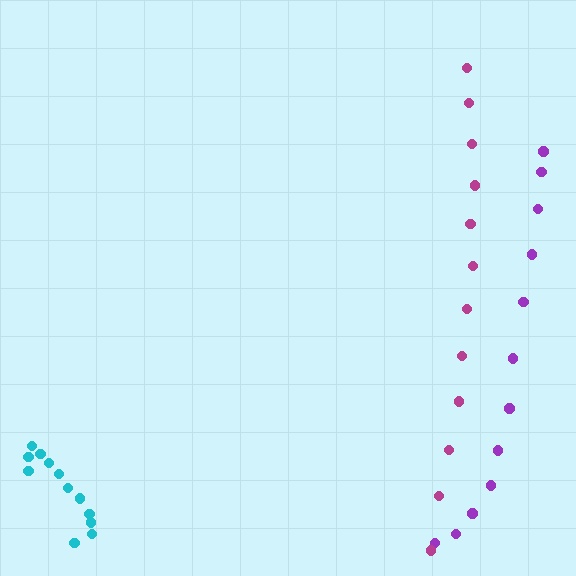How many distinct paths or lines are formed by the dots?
There are 3 distinct paths.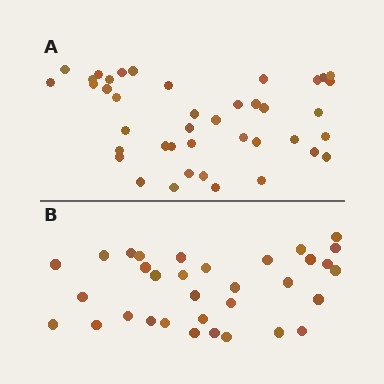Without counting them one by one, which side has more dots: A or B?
Region A (the top region) has more dots.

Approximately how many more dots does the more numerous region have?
Region A has roughly 8 or so more dots than region B.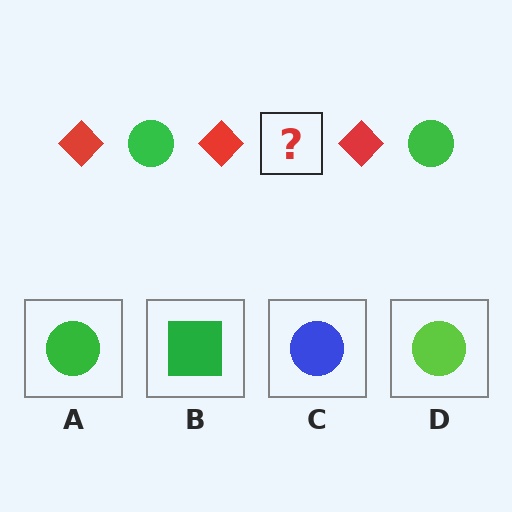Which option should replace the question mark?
Option A.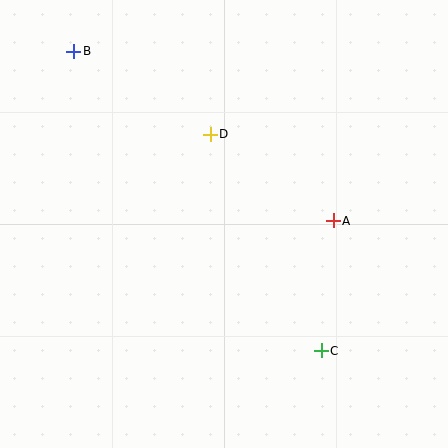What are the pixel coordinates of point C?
Point C is at (321, 351).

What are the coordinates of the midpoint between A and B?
The midpoint between A and B is at (204, 136).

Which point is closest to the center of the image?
Point D at (210, 134) is closest to the center.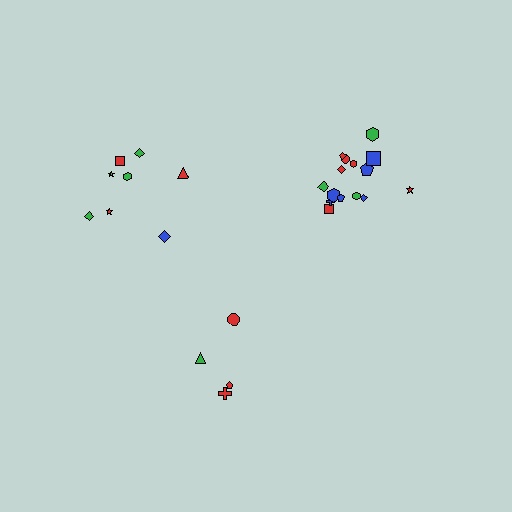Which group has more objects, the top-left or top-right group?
The top-right group.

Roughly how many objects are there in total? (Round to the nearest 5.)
Roughly 25 objects in total.